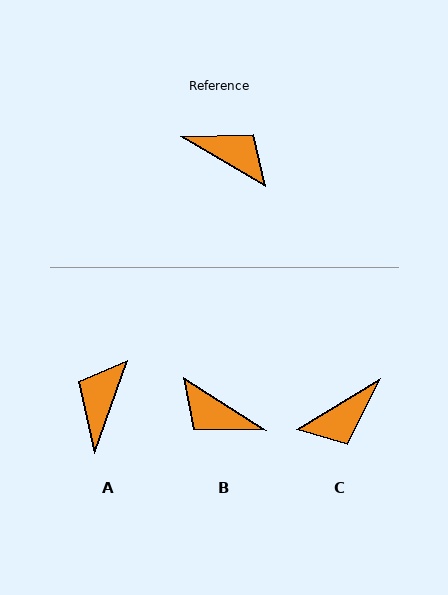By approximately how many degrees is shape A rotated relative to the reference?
Approximately 101 degrees counter-clockwise.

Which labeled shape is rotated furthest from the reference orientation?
B, about 178 degrees away.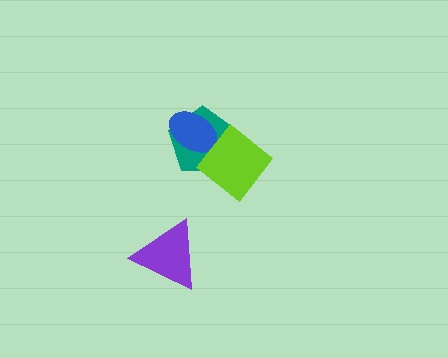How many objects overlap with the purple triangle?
0 objects overlap with the purple triangle.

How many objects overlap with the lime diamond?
2 objects overlap with the lime diamond.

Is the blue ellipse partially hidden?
Yes, it is partially covered by another shape.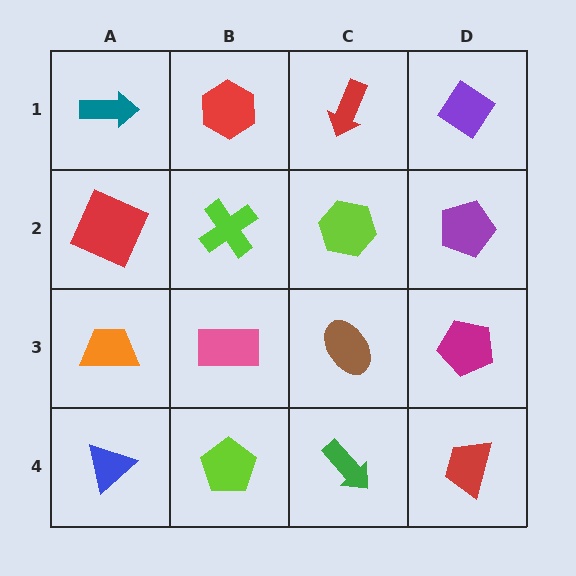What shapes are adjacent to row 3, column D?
A purple pentagon (row 2, column D), a red trapezoid (row 4, column D), a brown ellipse (row 3, column C).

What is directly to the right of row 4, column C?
A red trapezoid.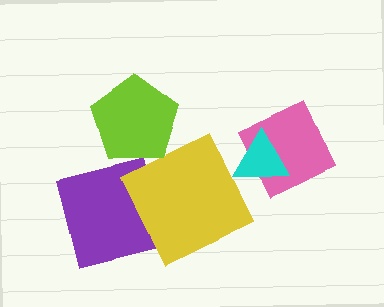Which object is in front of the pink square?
The cyan triangle is in front of the pink square.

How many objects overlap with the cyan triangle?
1 object overlaps with the cyan triangle.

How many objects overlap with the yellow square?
1 object overlaps with the yellow square.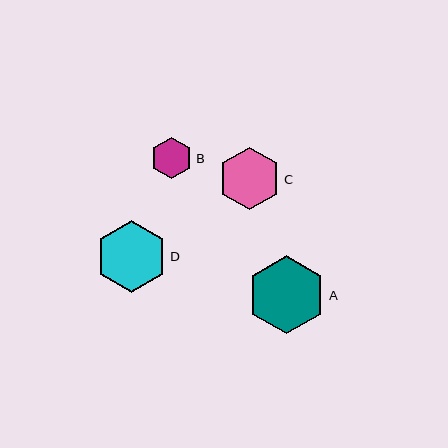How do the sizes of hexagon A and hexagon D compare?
Hexagon A and hexagon D are approximately the same size.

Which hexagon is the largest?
Hexagon A is the largest with a size of approximately 78 pixels.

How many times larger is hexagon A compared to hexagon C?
Hexagon A is approximately 1.2 times the size of hexagon C.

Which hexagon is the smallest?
Hexagon B is the smallest with a size of approximately 42 pixels.